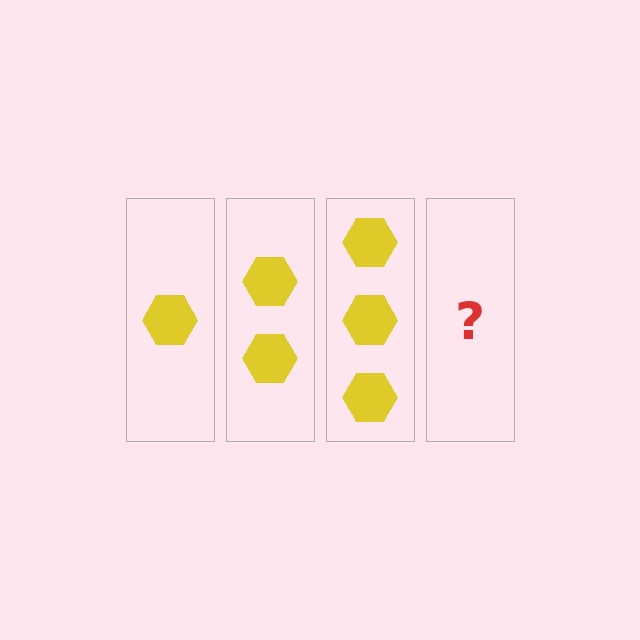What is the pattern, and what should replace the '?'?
The pattern is that each step adds one more hexagon. The '?' should be 4 hexagons.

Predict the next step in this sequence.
The next step is 4 hexagons.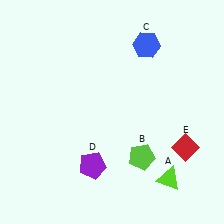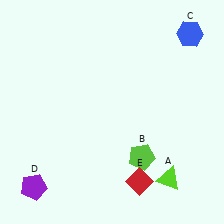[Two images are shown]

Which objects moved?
The objects that moved are: the blue hexagon (C), the purple pentagon (D), the red diamond (E).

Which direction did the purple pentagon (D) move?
The purple pentagon (D) moved left.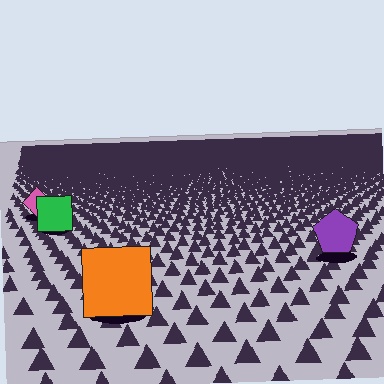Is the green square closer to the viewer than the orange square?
No. The orange square is closer — you can tell from the texture gradient: the ground texture is coarser near it.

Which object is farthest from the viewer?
The pink diamond is farthest from the viewer. It appears smaller and the ground texture around it is denser.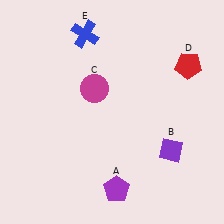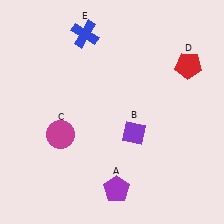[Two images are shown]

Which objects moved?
The objects that moved are: the purple diamond (B), the magenta circle (C).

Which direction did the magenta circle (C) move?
The magenta circle (C) moved down.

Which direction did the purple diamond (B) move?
The purple diamond (B) moved left.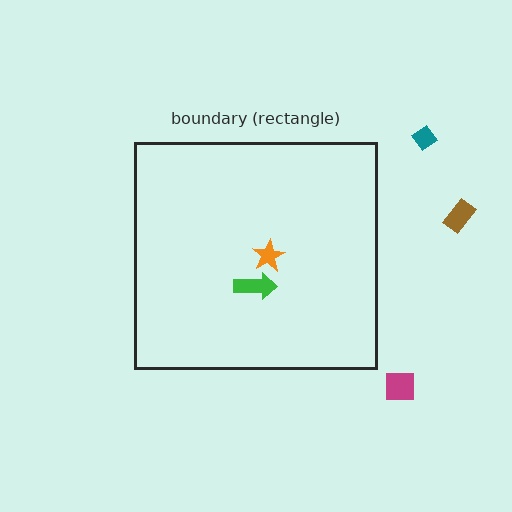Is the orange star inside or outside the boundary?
Inside.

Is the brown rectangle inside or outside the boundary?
Outside.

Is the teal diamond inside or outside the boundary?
Outside.